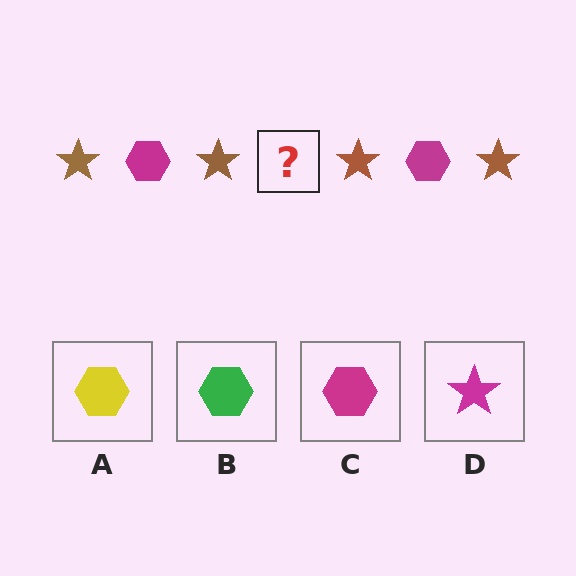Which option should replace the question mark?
Option C.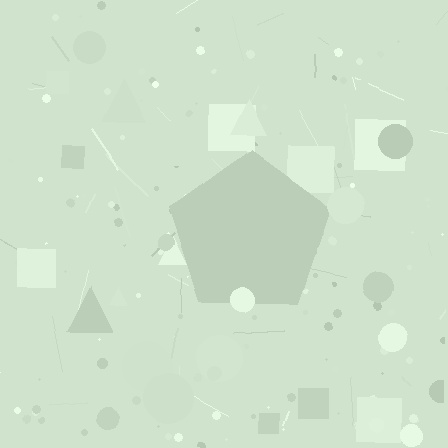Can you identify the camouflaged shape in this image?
The camouflaged shape is a pentagon.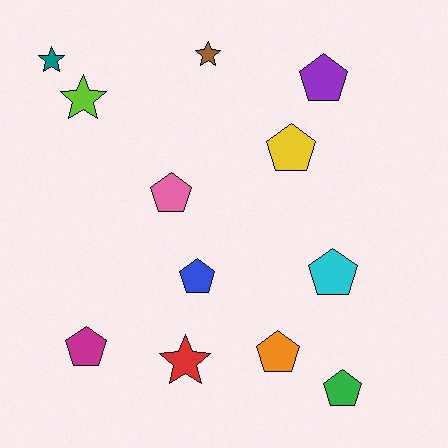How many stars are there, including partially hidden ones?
There are 4 stars.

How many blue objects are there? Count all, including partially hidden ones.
There is 1 blue object.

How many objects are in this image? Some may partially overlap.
There are 12 objects.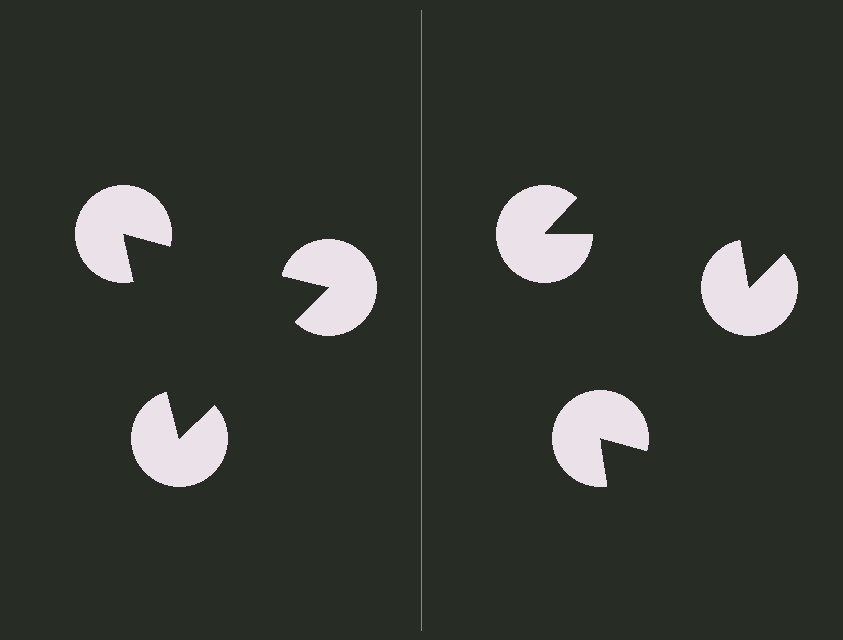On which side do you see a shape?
An illusory triangle appears on the left side. On the right side the wedge cuts are rotated, so no coherent shape forms.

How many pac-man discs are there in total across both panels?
6 — 3 on each side.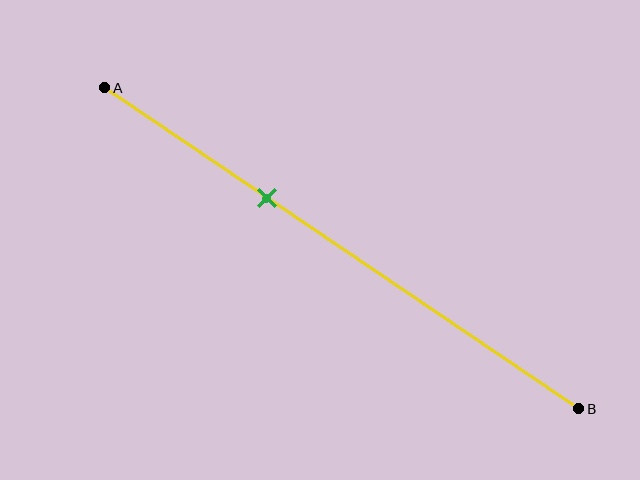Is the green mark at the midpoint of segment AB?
No, the mark is at about 35% from A, not at the 50% midpoint.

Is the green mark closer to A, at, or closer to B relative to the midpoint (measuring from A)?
The green mark is closer to point A than the midpoint of segment AB.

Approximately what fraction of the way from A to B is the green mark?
The green mark is approximately 35% of the way from A to B.